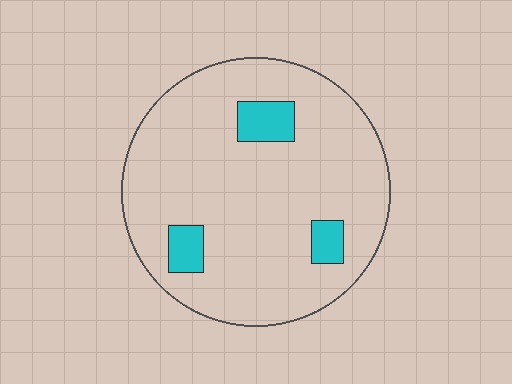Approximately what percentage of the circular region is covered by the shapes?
Approximately 10%.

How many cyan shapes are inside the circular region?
3.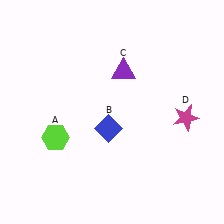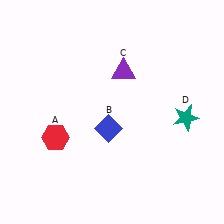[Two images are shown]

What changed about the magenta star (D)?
In Image 1, D is magenta. In Image 2, it changed to teal.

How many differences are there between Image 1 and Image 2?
There are 2 differences between the two images.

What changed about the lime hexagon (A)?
In Image 1, A is lime. In Image 2, it changed to red.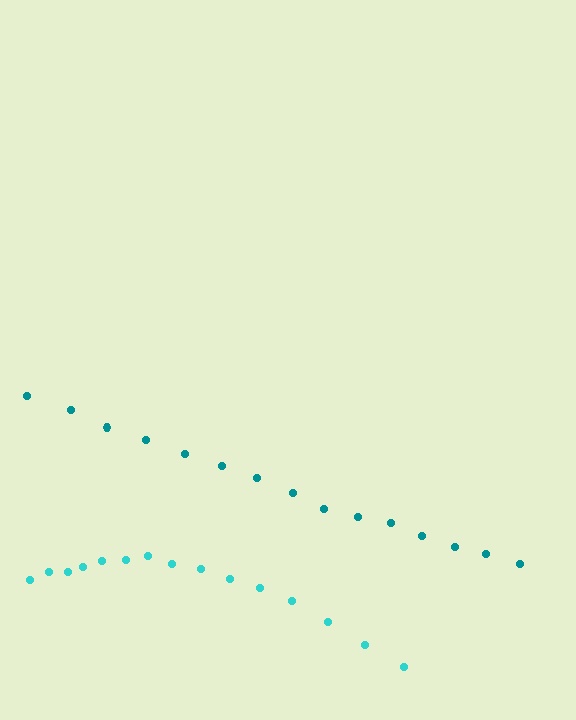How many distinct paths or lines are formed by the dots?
There are 2 distinct paths.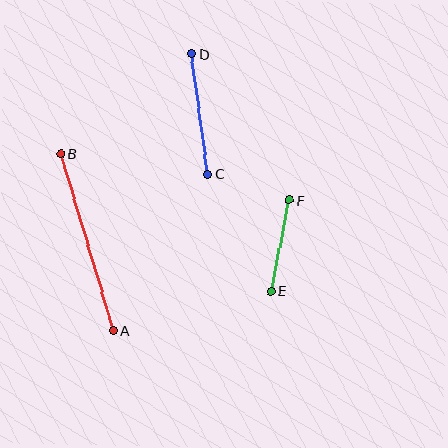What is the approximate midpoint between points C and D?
The midpoint is at approximately (200, 114) pixels.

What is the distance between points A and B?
The distance is approximately 184 pixels.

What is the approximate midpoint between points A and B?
The midpoint is at approximately (87, 242) pixels.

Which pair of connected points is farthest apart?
Points A and B are farthest apart.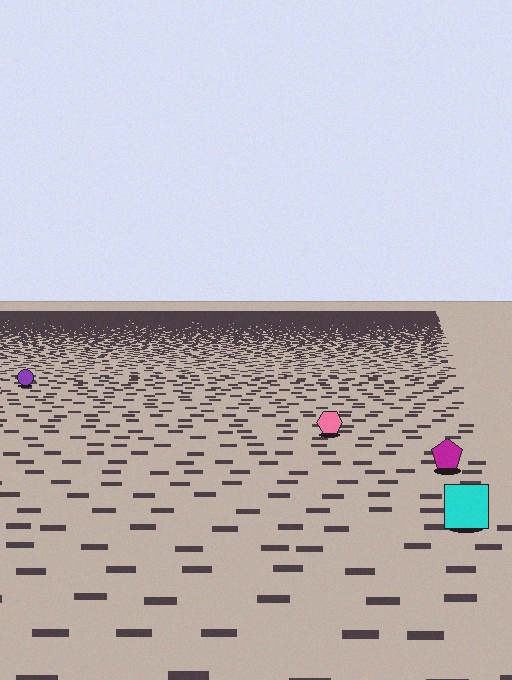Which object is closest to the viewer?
The cyan square is closest. The texture marks near it are larger and more spread out.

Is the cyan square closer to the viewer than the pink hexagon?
Yes. The cyan square is closer — you can tell from the texture gradient: the ground texture is coarser near it.